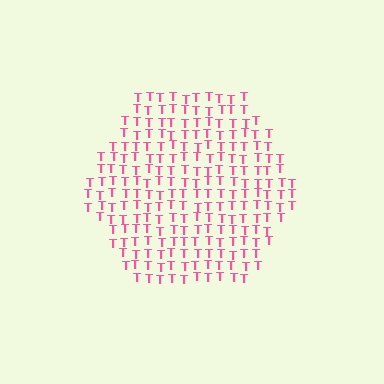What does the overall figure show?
The overall figure shows a hexagon.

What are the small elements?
The small elements are letter T's.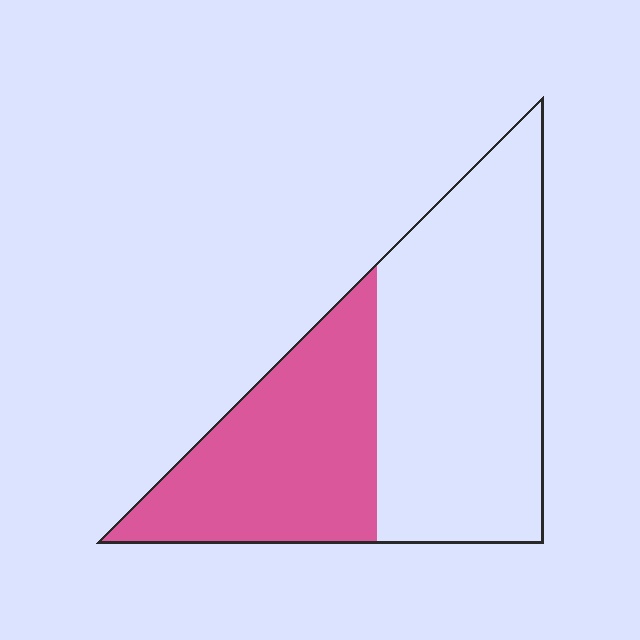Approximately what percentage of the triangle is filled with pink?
Approximately 40%.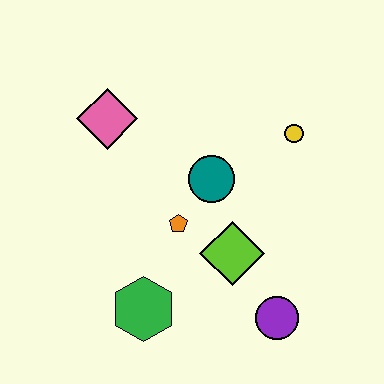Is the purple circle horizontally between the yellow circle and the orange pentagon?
Yes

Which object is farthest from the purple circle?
The pink diamond is farthest from the purple circle.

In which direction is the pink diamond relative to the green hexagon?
The pink diamond is above the green hexagon.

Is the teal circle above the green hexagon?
Yes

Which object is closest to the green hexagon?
The orange pentagon is closest to the green hexagon.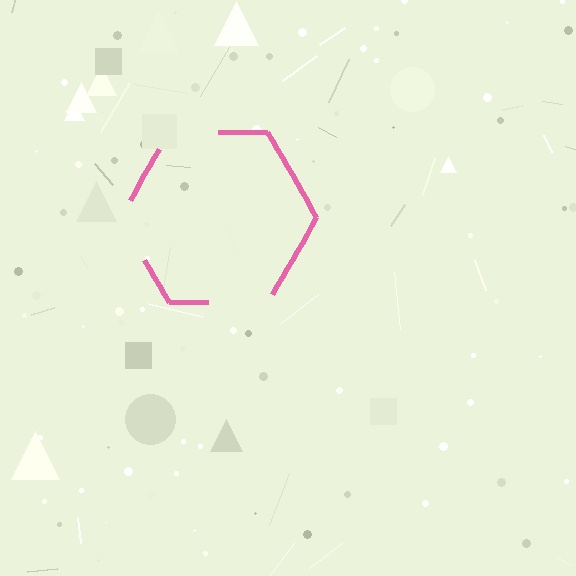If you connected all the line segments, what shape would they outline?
They would outline a hexagon.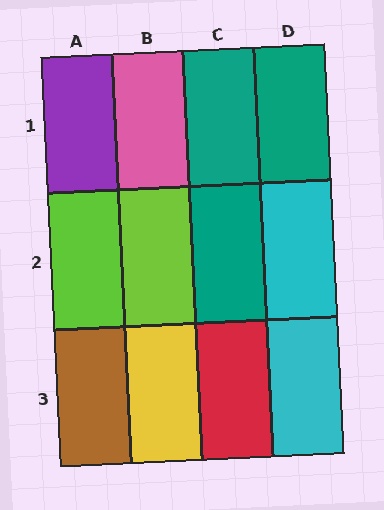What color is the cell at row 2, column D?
Cyan.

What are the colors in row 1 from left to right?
Purple, pink, teal, teal.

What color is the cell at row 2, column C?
Teal.